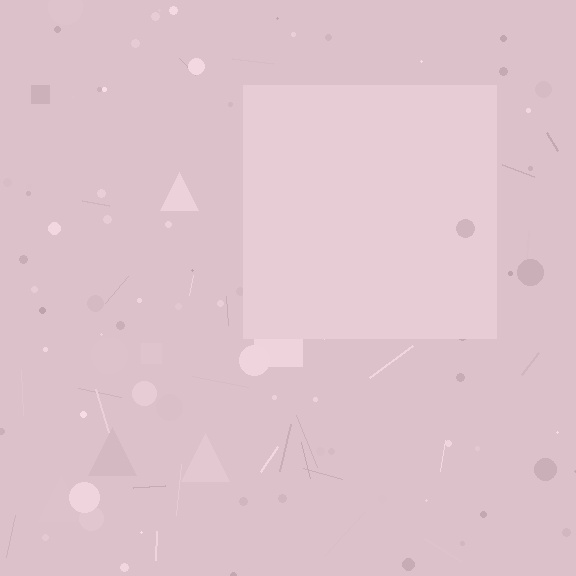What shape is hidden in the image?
A square is hidden in the image.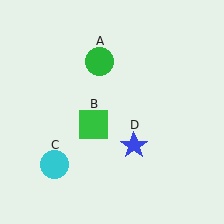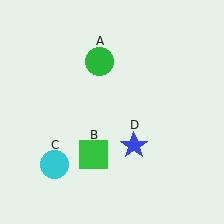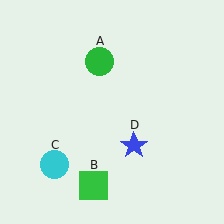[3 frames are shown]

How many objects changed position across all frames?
1 object changed position: green square (object B).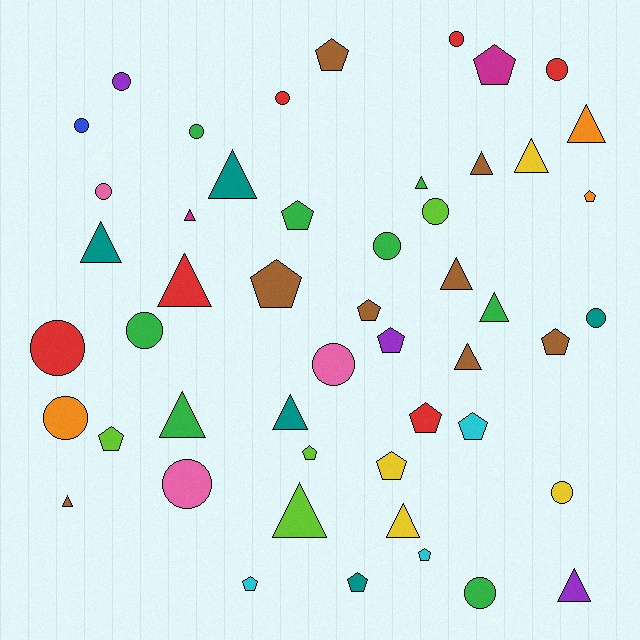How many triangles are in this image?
There are 17 triangles.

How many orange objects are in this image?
There are 3 orange objects.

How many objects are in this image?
There are 50 objects.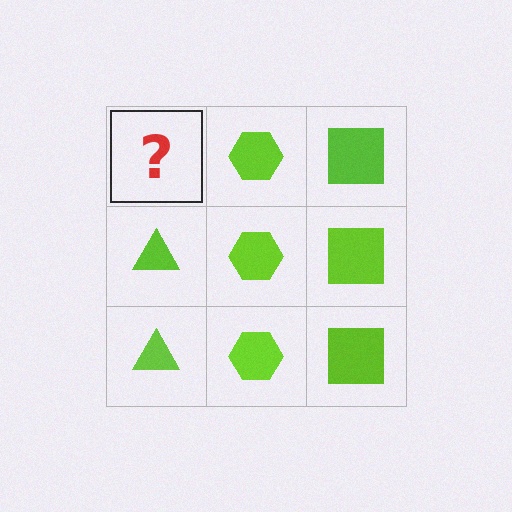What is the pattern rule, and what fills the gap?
The rule is that each column has a consistent shape. The gap should be filled with a lime triangle.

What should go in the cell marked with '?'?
The missing cell should contain a lime triangle.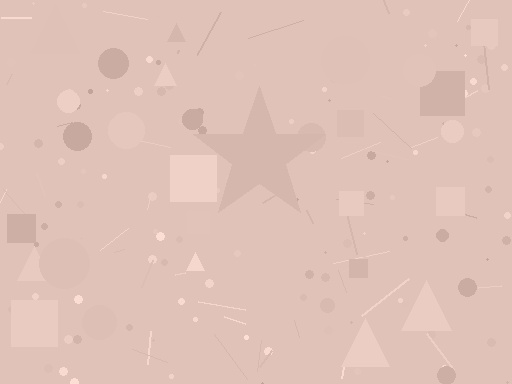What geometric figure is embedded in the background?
A star is embedded in the background.